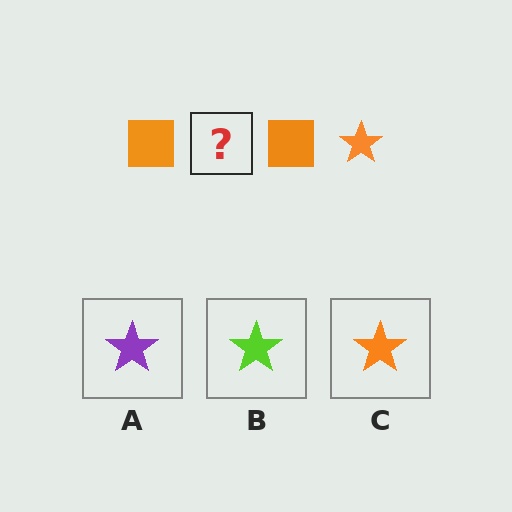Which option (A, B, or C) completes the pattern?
C.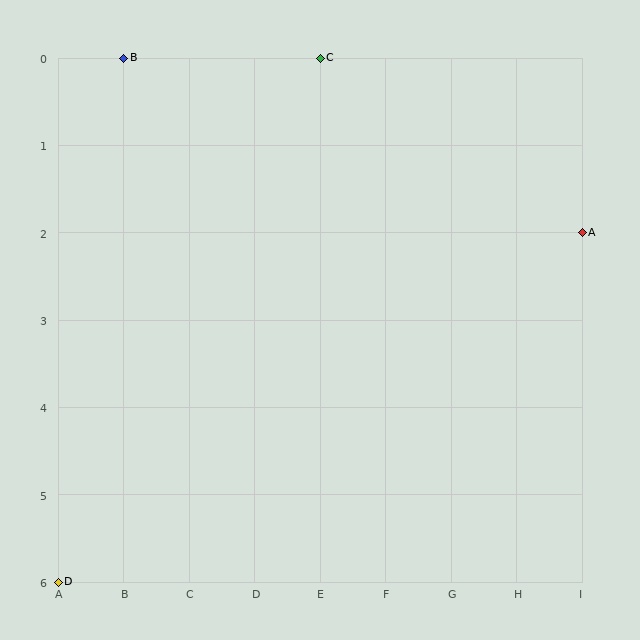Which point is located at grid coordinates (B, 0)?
Point B is at (B, 0).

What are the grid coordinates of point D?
Point D is at grid coordinates (A, 6).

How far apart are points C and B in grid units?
Points C and B are 3 columns apart.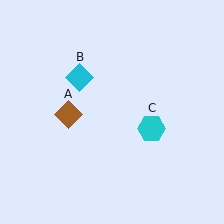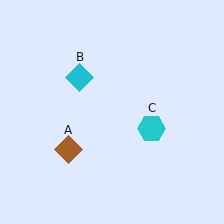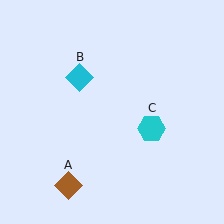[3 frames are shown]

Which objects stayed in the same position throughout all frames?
Cyan diamond (object B) and cyan hexagon (object C) remained stationary.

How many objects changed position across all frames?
1 object changed position: brown diamond (object A).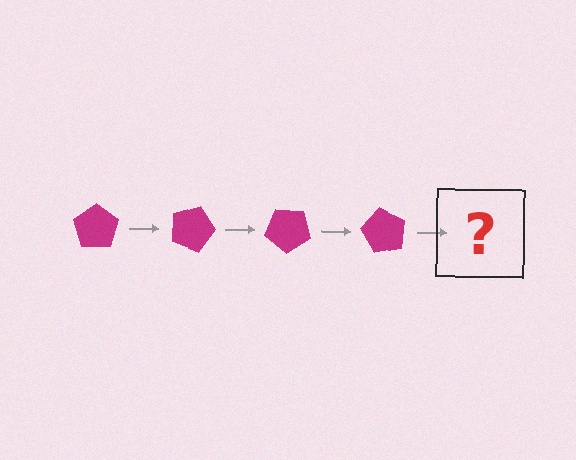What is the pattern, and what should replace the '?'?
The pattern is that the pentagon rotates 20 degrees each step. The '?' should be a magenta pentagon rotated 80 degrees.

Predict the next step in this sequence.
The next step is a magenta pentagon rotated 80 degrees.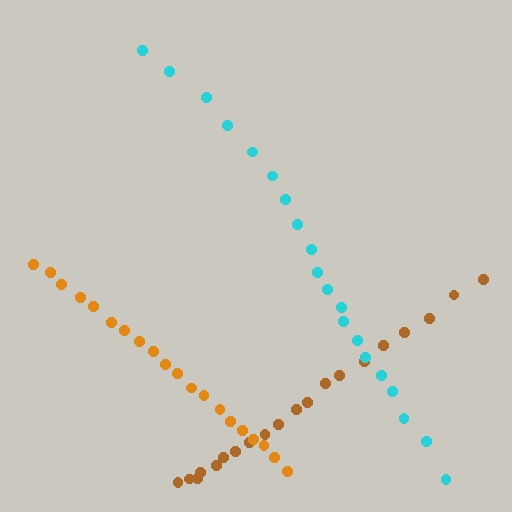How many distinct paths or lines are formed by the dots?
There are 3 distinct paths.